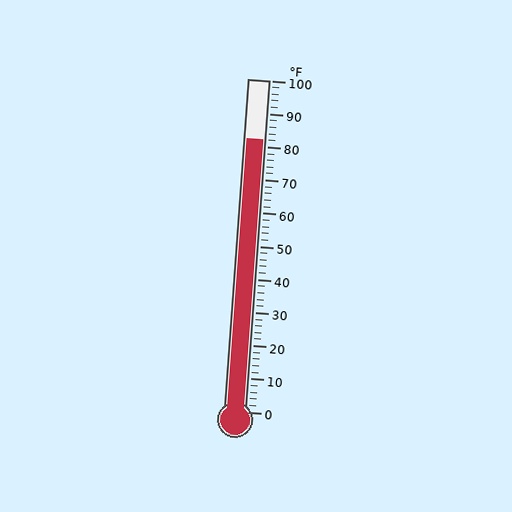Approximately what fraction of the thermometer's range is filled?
The thermometer is filled to approximately 80% of its range.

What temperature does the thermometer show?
The thermometer shows approximately 82°F.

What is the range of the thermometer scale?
The thermometer scale ranges from 0°F to 100°F.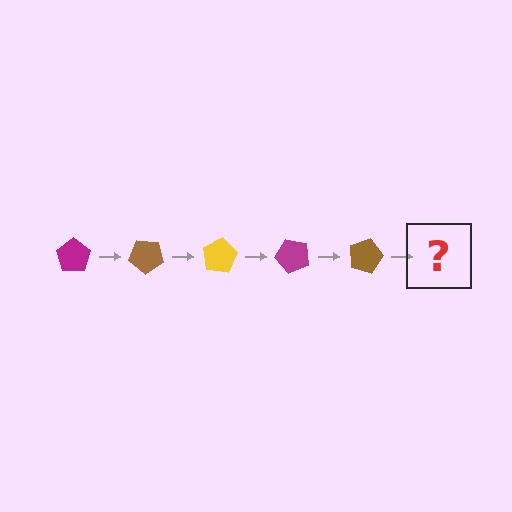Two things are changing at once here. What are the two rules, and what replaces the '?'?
The two rules are that it rotates 40 degrees each step and the color cycles through magenta, brown, and yellow. The '?' should be a yellow pentagon, rotated 200 degrees from the start.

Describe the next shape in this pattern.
It should be a yellow pentagon, rotated 200 degrees from the start.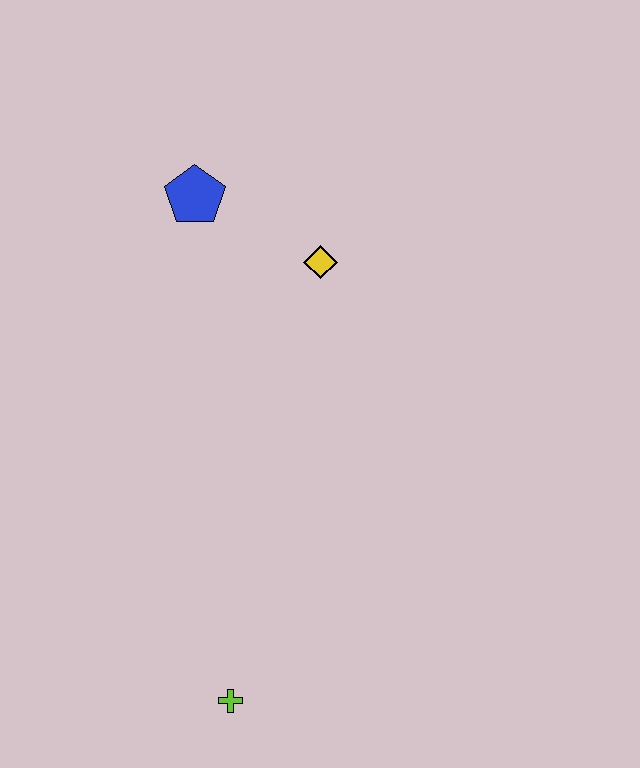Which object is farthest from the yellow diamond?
The lime cross is farthest from the yellow diamond.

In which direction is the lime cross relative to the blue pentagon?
The lime cross is below the blue pentagon.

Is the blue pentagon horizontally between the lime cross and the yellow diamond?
No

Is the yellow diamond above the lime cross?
Yes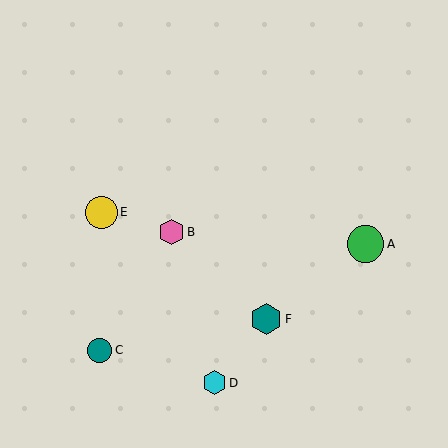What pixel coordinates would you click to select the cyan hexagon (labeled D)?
Click at (214, 383) to select the cyan hexagon D.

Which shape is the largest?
The green circle (labeled A) is the largest.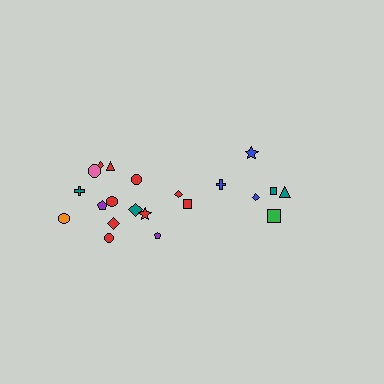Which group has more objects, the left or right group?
The left group.